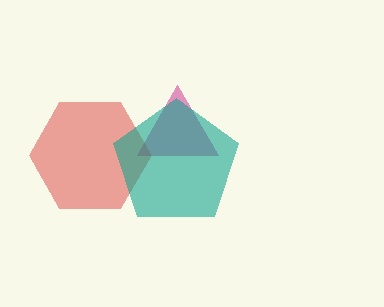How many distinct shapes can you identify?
There are 3 distinct shapes: a magenta triangle, a red hexagon, a teal pentagon.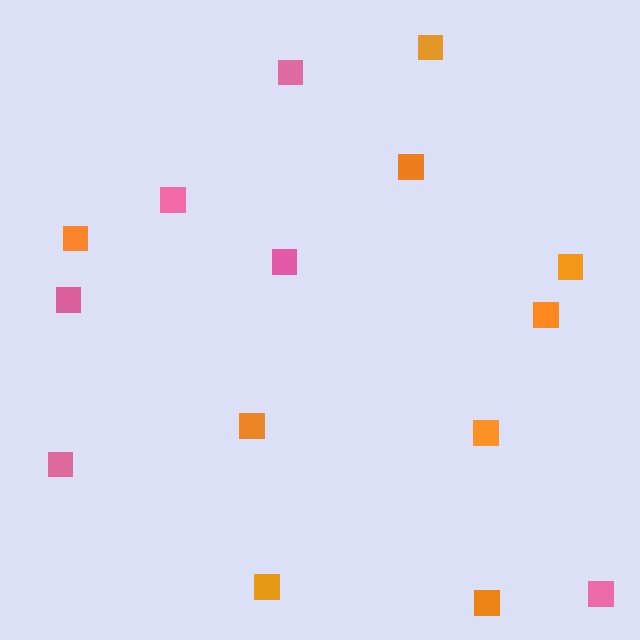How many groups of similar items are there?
There are 2 groups: one group of pink squares (6) and one group of orange squares (9).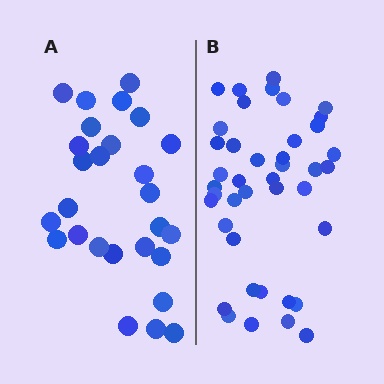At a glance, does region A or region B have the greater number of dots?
Region B (the right region) has more dots.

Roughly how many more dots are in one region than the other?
Region B has approximately 15 more dots than region A.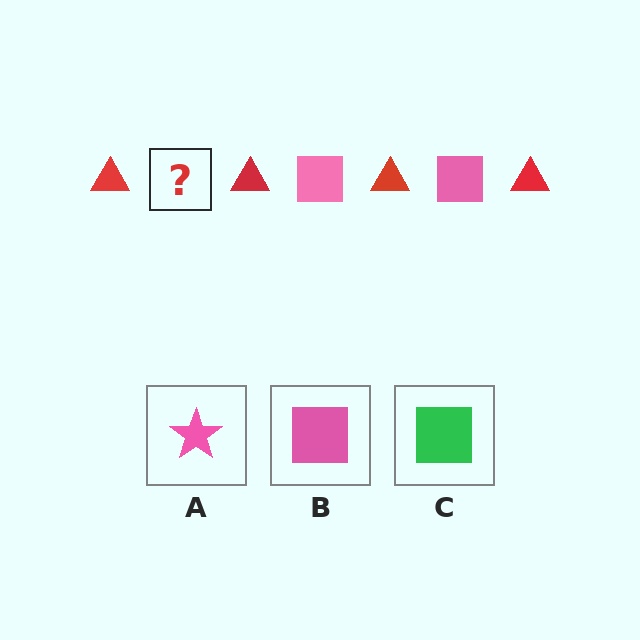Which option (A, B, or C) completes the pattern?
B.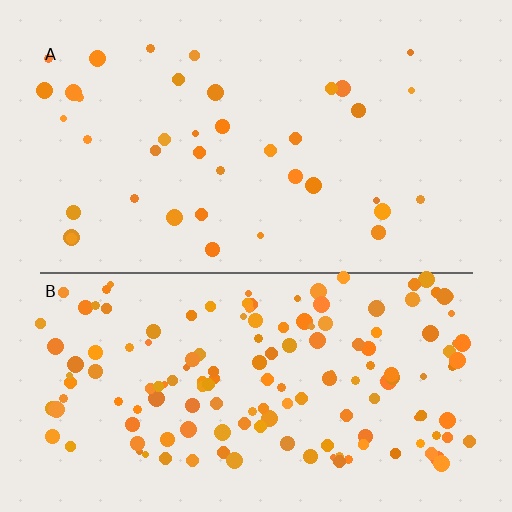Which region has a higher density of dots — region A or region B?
B (the bottom).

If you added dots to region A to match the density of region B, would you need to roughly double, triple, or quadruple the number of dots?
Approximately quadruple.